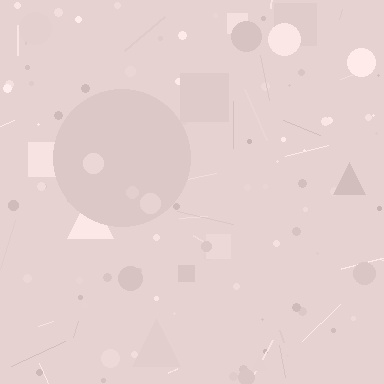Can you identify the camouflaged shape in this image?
The camouflaged shape is a circle.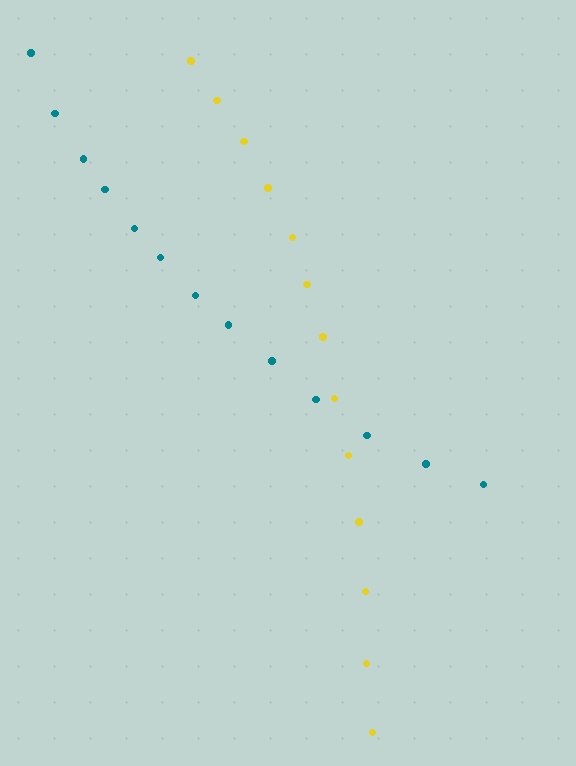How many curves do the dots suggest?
There are 2 distinct paths.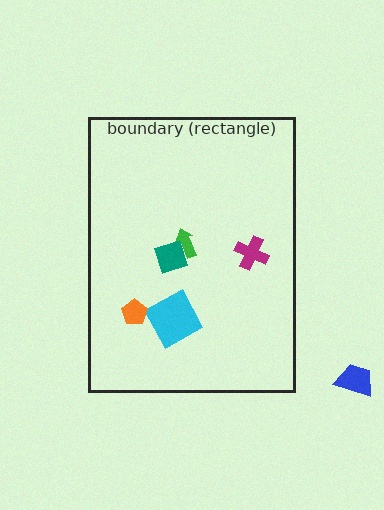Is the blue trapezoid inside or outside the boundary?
Outside.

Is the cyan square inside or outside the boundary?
Inside.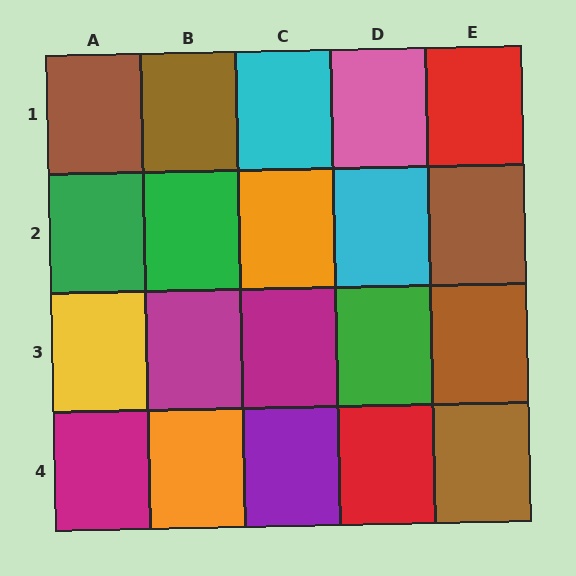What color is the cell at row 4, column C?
Purple.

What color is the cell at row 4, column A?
Magenta.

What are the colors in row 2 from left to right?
Green, green, orange, cyan, brown.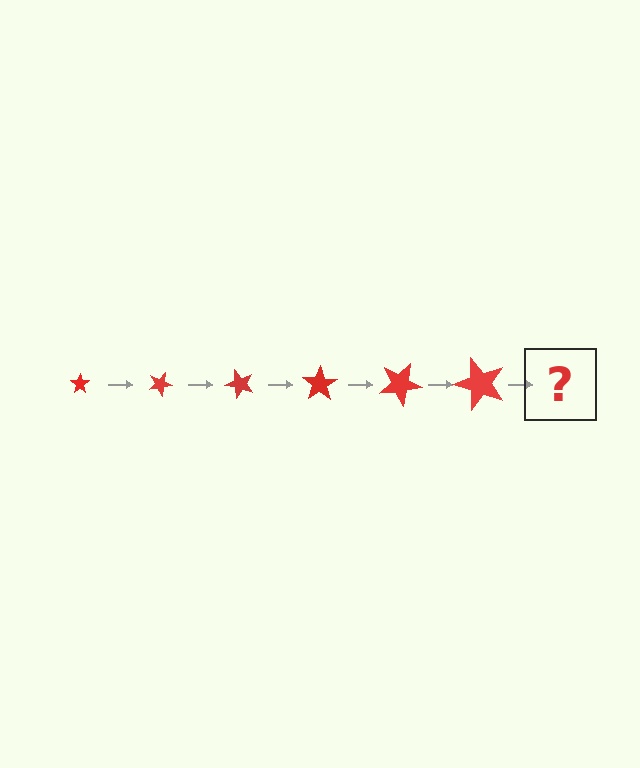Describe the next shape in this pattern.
It should be a star, larger than the previous one and rotated 150 degrees from the start.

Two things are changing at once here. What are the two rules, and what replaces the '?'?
The two rules are that the star grows larger each step and it rotates 25 degrees each step. The '?' should be a star, larger than the previous one and rotated 150 degrees from the start.